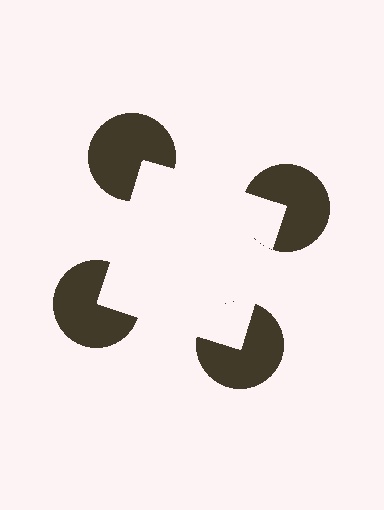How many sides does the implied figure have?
4 sides.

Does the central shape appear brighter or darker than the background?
It typically appears slightly brighter than the background, even though no actual brightness change is drawn.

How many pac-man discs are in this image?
There are 4 — one at each vertex of the illusory square.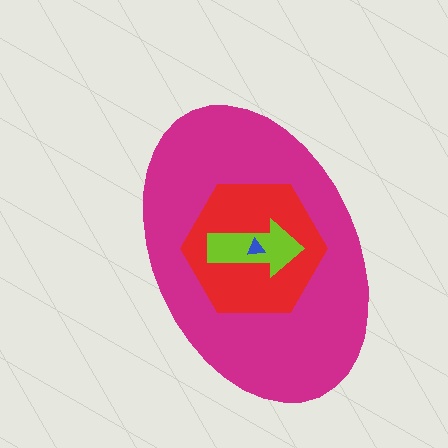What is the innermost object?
The blue triangle.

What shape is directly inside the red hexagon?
The lime arrow.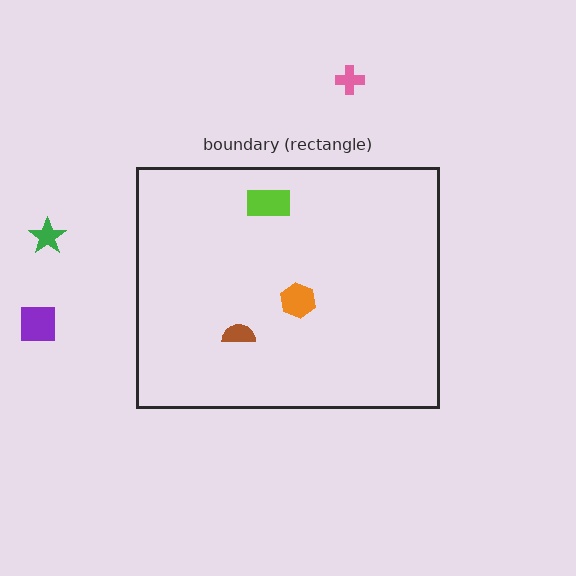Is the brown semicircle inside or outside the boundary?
Inside.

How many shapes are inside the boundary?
3 inside, 3 outside.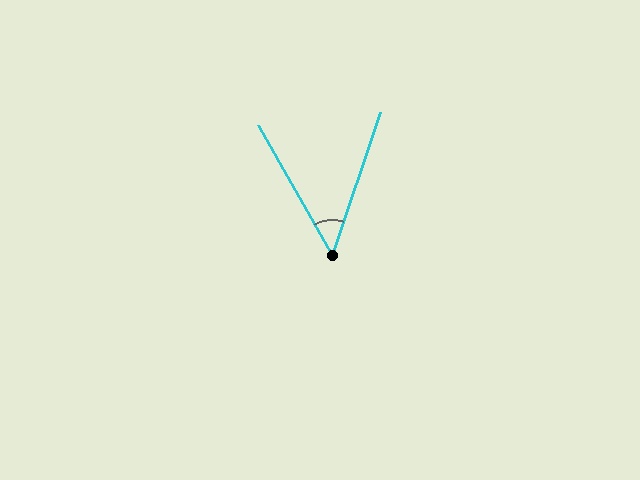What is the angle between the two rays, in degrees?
Approximately 48 degrees.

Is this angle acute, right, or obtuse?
It is acute.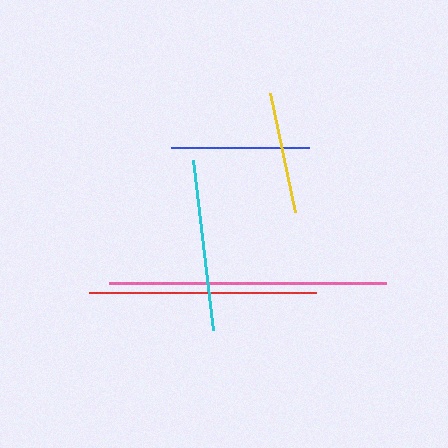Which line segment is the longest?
The pink line is the longest at approximately 277 pixels.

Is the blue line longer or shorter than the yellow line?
The blue line is longer than the yellow line.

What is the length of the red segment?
The red segment is approximately 227 pixels long.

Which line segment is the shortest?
The yellow line is the shortest at approximately 121 pixels.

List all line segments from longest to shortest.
From longest to shortest: pink, red, cyan, blue, yellow.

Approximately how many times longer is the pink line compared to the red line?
The pink line is approximately 1.2 times the length of the red line.